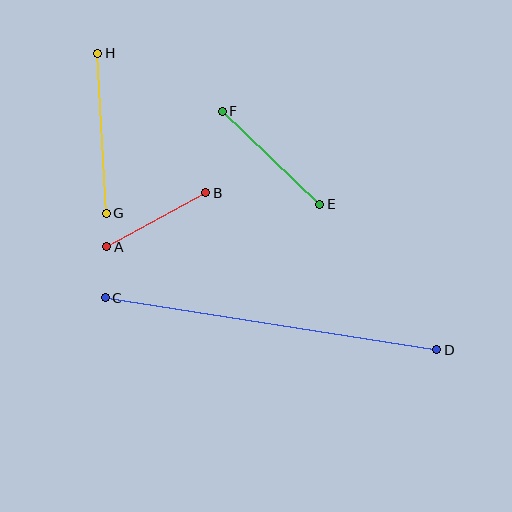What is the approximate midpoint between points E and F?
The midpoint is at approximately (271, 158) pixels.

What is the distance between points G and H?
The distance is approximately 161 pixels.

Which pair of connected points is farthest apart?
Points C and D are farthest apart.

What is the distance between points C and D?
The distance is approximately 335 pixels.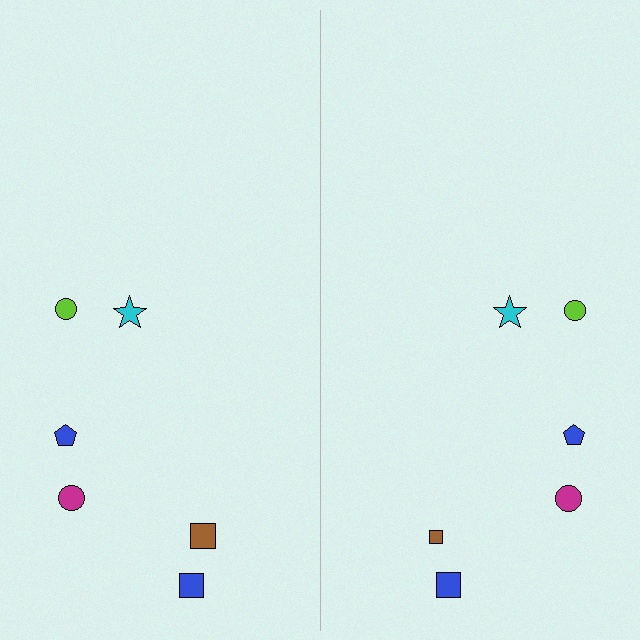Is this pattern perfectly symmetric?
No, the pattern is not perfectly symmetric. The brown square on the right side has a different size than its mirror counterpart.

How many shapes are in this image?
There are 12 shapes in this image.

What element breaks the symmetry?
The brown square on the right side has a different size than its mirror counterpart.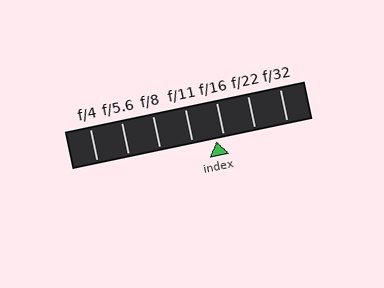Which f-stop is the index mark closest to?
The index mark is closest to f/16.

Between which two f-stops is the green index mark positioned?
The index mark is between f/11 and f/16.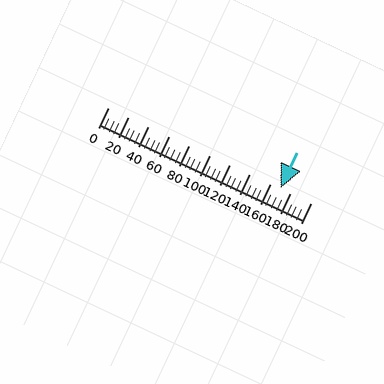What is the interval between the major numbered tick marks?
The major tick marks are spaced 20 units apart.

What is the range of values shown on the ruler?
The ruler shows values from 0 to 200.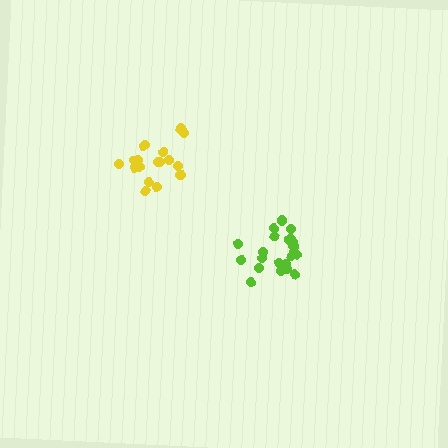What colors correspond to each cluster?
The clusters are colored: lime, yellow.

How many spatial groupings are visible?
There are 2 spatial groupings.